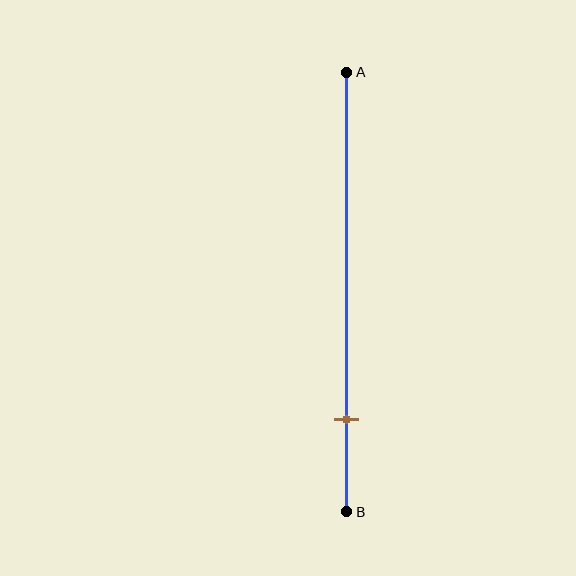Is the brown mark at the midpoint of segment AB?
No, the mark is at about 80% from A, not at the 50% midpoint.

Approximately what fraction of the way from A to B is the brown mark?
The brown mark is approximately 80% of the way from A to B.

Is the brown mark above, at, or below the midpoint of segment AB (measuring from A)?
The brown mark is below the midpoint of segment AB.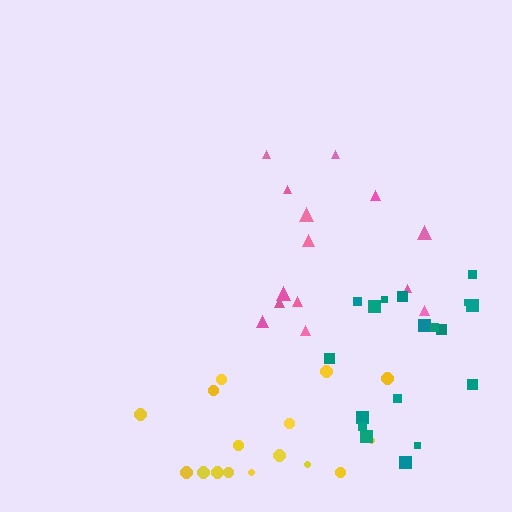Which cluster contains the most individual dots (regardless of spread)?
Teal (18).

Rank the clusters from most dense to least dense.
teal, yellow, pink.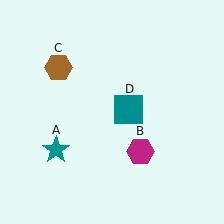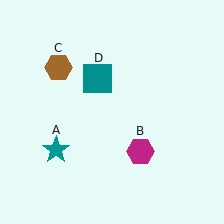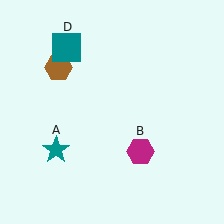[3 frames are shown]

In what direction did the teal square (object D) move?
The teal square (object D) moved up and to the left.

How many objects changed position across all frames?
1 object changed position: teal square (object D).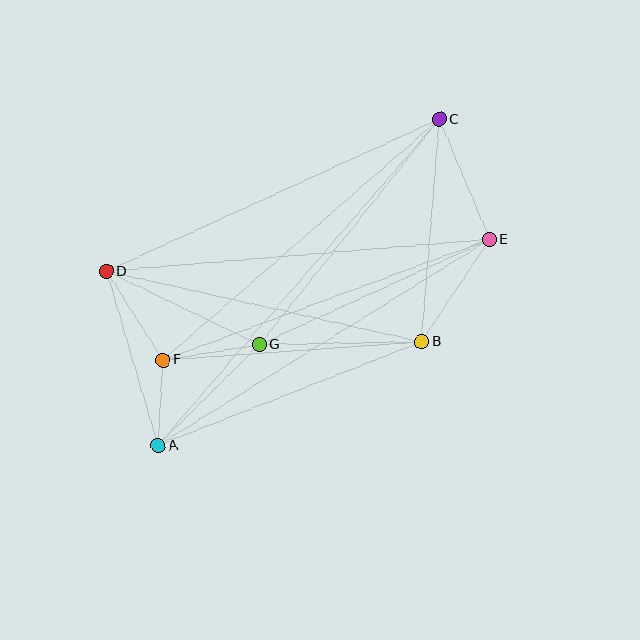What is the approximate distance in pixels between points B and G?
The distance between B and G is approximately 162 pixels.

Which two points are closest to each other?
Points A and F are closest to each other.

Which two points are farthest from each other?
Points A and C are farthest from each other.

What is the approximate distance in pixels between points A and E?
The distance between A and E is approximately 390 pixels.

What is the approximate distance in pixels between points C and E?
The distance between C and E is approximately 131 pixels.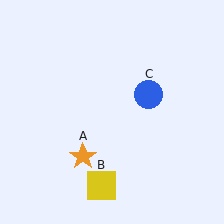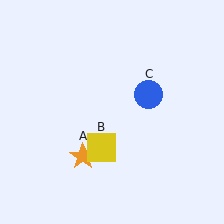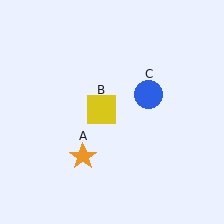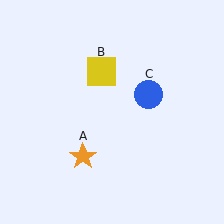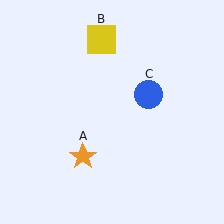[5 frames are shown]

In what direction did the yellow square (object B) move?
The yellow square (object B) moved up.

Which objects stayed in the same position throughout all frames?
Orange star (object A) and blue circle (object C) remained stationary.